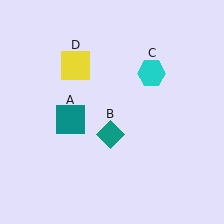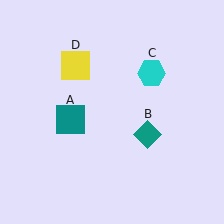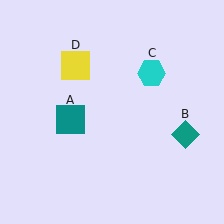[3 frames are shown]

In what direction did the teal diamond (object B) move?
The teal diamond (object B) moved right.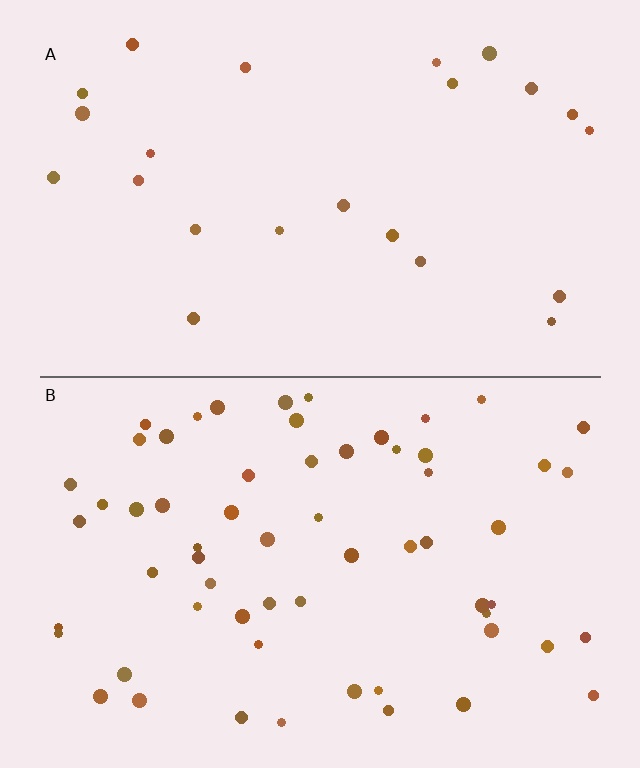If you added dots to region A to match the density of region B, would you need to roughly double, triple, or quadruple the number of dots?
Approximately triple.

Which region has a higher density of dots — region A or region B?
B (the bottom).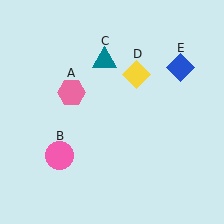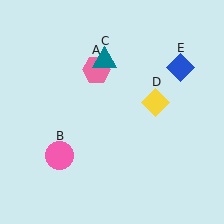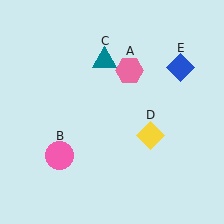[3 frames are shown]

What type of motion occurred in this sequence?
The pink hexagon (object A), yellow diamond (object D) rotated clockwise around the center of the scene.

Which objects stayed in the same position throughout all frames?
Pink circle (object B) and teal triangle (object C) and blue diamond (object E) remained stationary.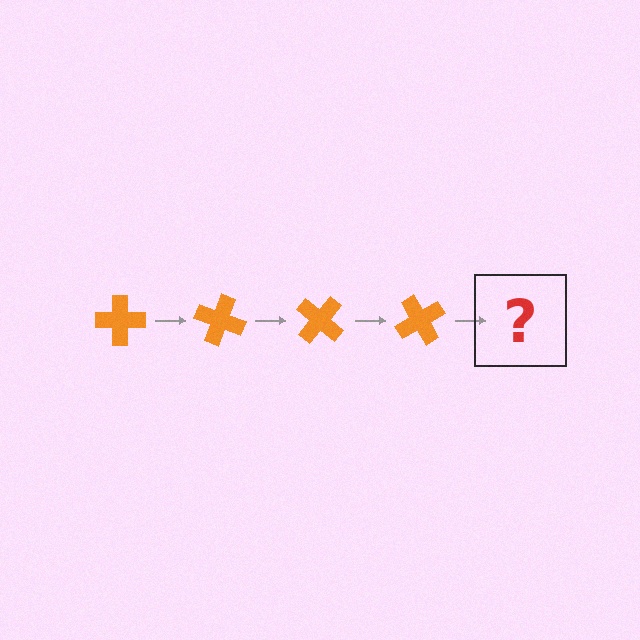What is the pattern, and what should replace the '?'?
The pattern is that the cross rotates 20 degrees each step. The '?' should be an orange cross rotated 80 degrees.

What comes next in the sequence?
The next element should be an orange cross rotated 80 degrees.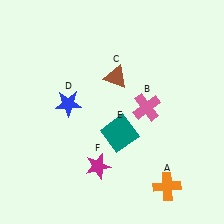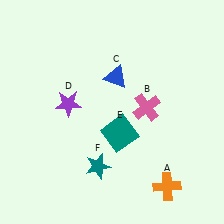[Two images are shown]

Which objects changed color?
C changed from brown to blue. D changed from blue to purple. F changed from magenta to teal.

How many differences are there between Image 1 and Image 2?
There are 3 differences between the two images.